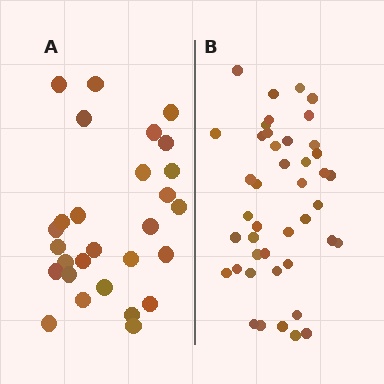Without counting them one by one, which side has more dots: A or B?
Region B (the right region) has more dots.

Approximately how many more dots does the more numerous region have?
Region B has approximately 15 more dots than region A.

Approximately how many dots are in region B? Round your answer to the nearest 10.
About 40 dots. (The exact count is 43, which rounds to 40.)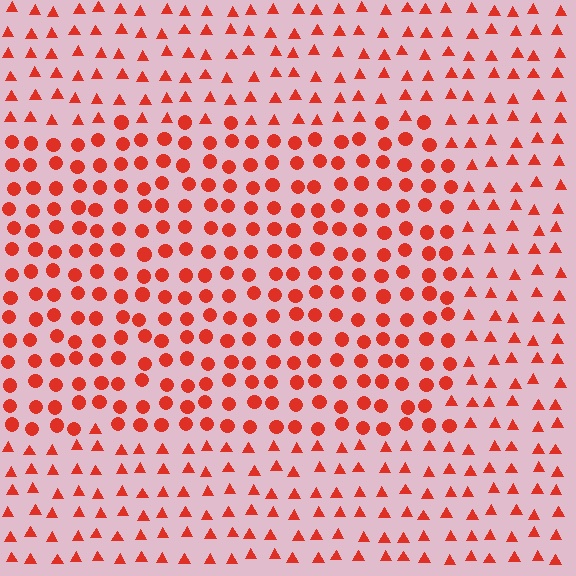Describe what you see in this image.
The image is filled with small red elements arranged in a uniform grid. A rectangle-shaped region contains circles, while the surrounding area contains triangles. The boundary is defined purely by the change in element shape.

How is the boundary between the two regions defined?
The boundary is defined by a change in element shape: circles inside vs. triangles outside. All elements share the same color and spacing.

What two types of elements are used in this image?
The image uses circles inside the rectangle region and triangles outside it.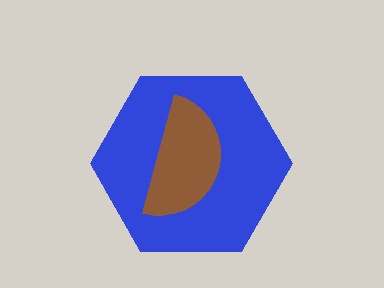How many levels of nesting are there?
2.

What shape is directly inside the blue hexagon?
The brown semicircle.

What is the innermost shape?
The brown semicircle.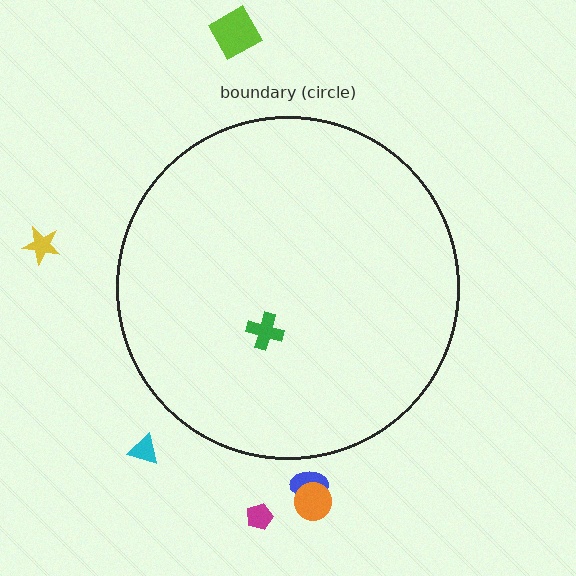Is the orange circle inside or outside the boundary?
Outside.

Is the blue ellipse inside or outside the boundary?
Outside.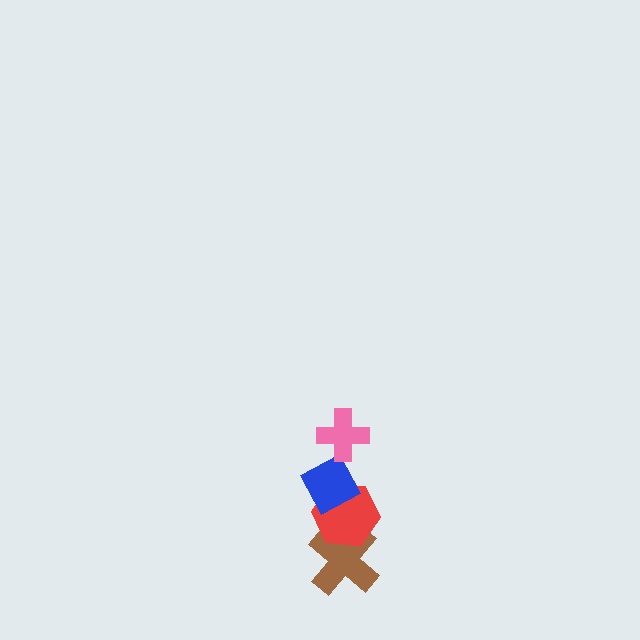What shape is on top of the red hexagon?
The blue diamond is on top of the red hexagon.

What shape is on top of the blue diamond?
The pink cross is on top of the blue diamond.